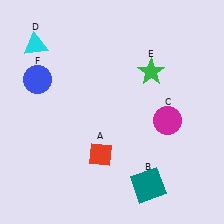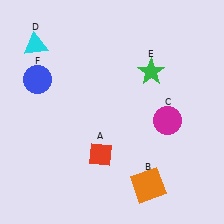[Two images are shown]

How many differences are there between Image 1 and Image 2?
There is 1 difference between the two images.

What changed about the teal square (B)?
In Image 1, B is teal. In Image 2, it changed to orange.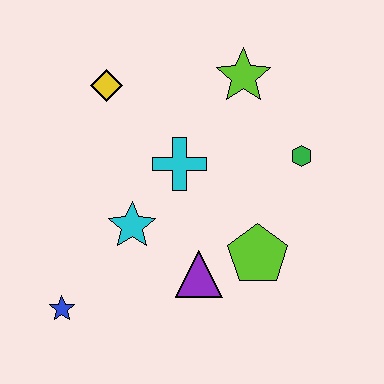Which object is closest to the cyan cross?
The cyan star is closest to the cyan cross.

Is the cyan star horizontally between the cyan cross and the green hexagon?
No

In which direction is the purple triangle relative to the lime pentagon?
The purple triangle is to the left of the lime pentagon.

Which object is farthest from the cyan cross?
The blue star is farthest from the cyan cross.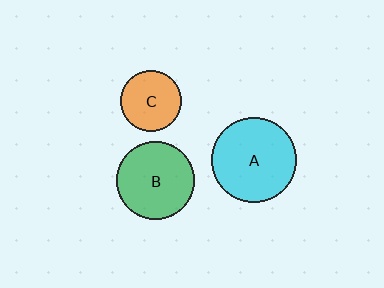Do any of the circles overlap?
No, none of the circles overlap.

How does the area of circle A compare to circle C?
Approximately 1.9 times.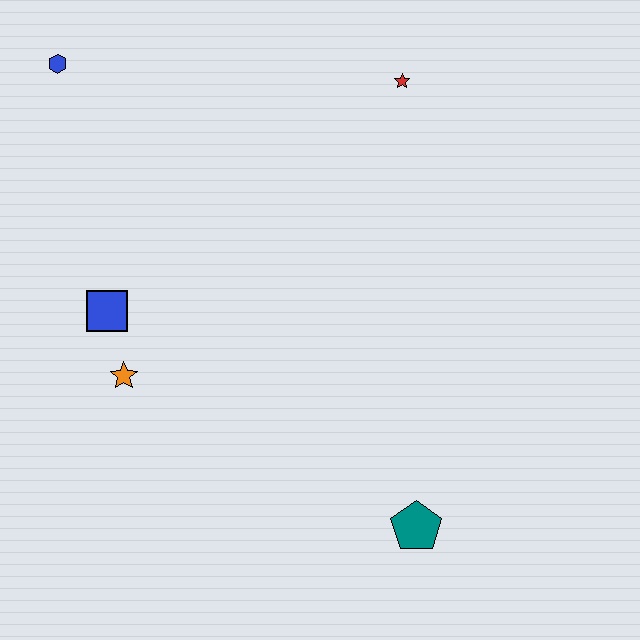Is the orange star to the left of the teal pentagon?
Yes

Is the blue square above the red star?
No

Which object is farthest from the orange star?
The red star is farthest from the orange star.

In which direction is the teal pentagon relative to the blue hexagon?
The teal pentagon is below the blue hexagon.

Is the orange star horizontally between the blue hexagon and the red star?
Yes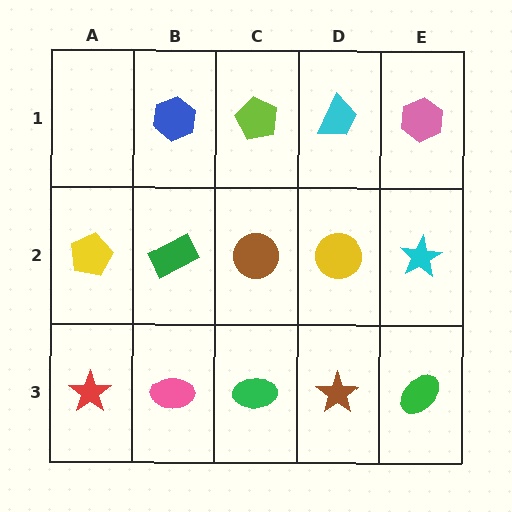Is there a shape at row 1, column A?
No, that cell is empty.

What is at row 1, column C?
A lime pentagon.